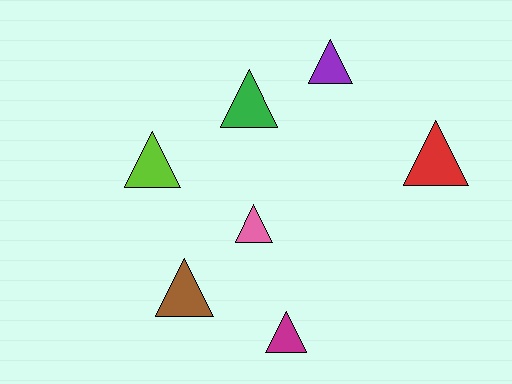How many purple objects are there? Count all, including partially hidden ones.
There is 1 purple object.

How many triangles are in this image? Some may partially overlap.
There are 7 triangles.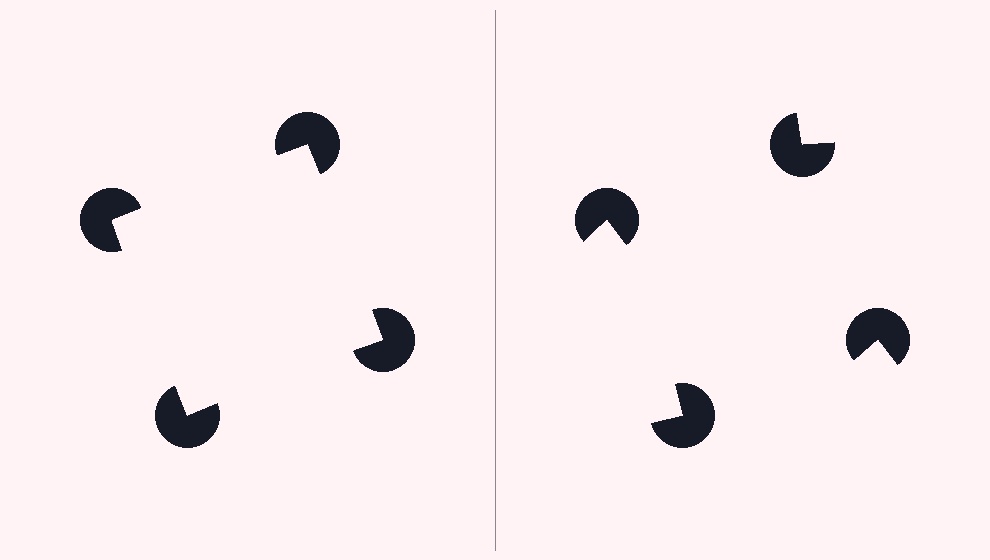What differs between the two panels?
The pac-man discs are positioned identically on both sides; only the wedge orientations differ. On the left they align to a square; on the right they are misaligned.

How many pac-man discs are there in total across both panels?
8 — 4 on each side.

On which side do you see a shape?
An illusory square appears on the left side. On the right side the wedge cuts are rotated, so no coherent shape forms.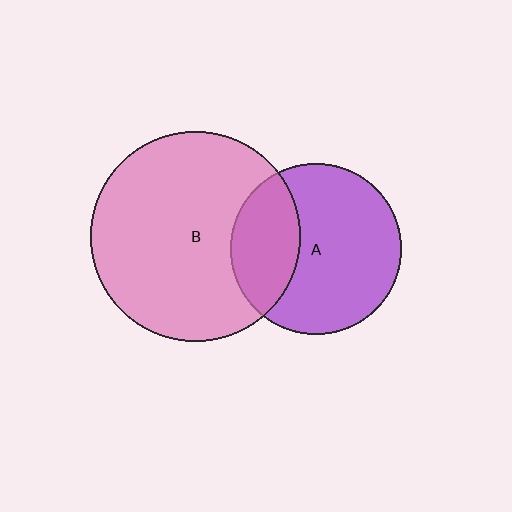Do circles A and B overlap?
Yes.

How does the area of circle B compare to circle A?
Approximately 1.5 times.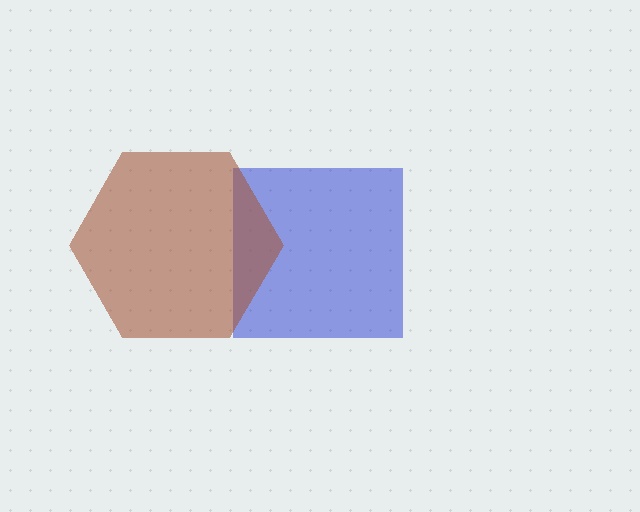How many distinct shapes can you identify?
There are 2 distinct shapes: a blue square, a brown hexagon.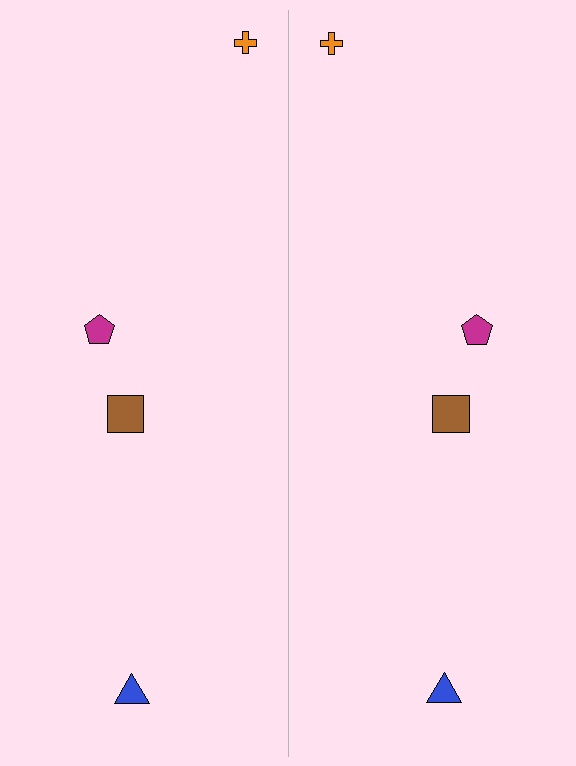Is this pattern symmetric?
Yes, this pattern has bilateral (reflection) symmetry.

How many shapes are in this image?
There are 8 shapes in this image.